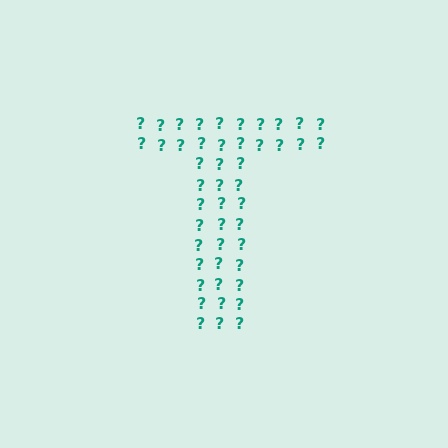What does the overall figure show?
The overall figure shows the letter T.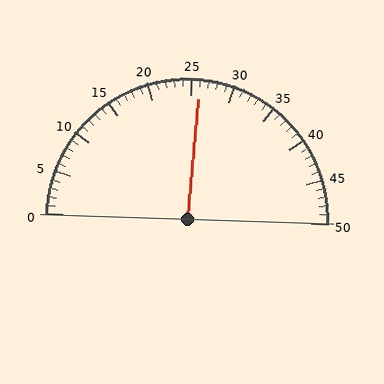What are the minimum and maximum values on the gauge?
The gauge ranges from 0 to 50.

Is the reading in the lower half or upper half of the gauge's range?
The reading is in the upper half of the range (0 to 50).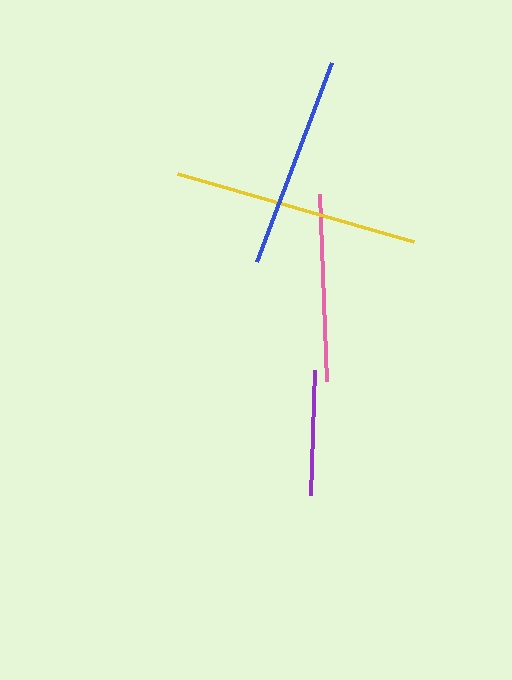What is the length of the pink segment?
The pink segment is approximately 187 pixels long.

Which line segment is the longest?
The yellow line is the longest at approximately 246 pixels.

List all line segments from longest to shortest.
From longest to shortest: yellow, blue, pink, purple.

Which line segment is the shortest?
The purple line is the shortest at approximately 124 pixels.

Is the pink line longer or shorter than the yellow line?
The yellow line is longer than the pink line.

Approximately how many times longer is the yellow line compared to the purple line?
The yellow line is approximately 2.0 times the length of the purple line.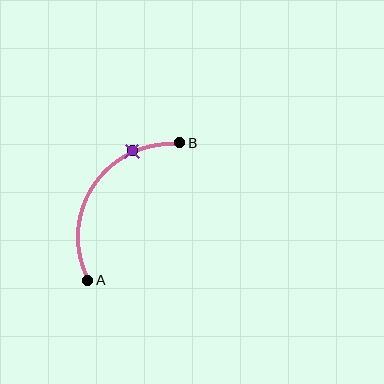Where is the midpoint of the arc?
The arc midpoint is the point on the curve farthest from the straight line joining A and B. It sits above and to the left of that line.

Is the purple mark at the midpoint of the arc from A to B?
No. The purple mark lies on the arc but is closer to endpoint B. The arc midpoint would be at the point on the curve equidistant along the arc from both A and B.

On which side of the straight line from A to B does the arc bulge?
The arc bulges above and to the left of the straight line connecting A and B.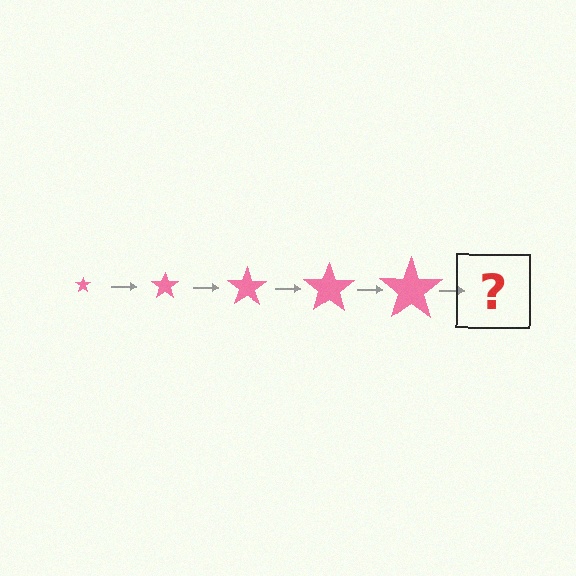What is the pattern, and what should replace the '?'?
The pattern is that the star gets progressively larger each step. The '?' should be a pink star, larger than the previous one.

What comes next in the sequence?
The next element should be a pink star, larger than the previous one.